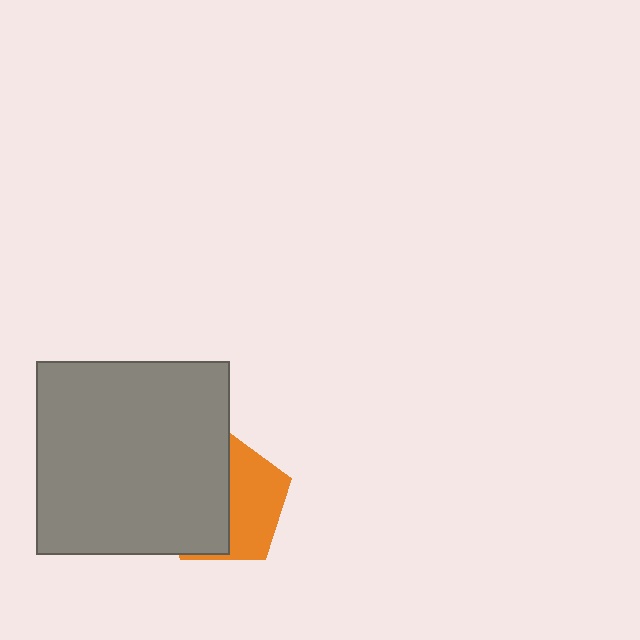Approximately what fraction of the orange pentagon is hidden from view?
Roughly 55% of the orange pentagon is hidden behind the gray square.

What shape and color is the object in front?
The object in front is a gray square.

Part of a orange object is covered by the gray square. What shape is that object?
It is a pentagon.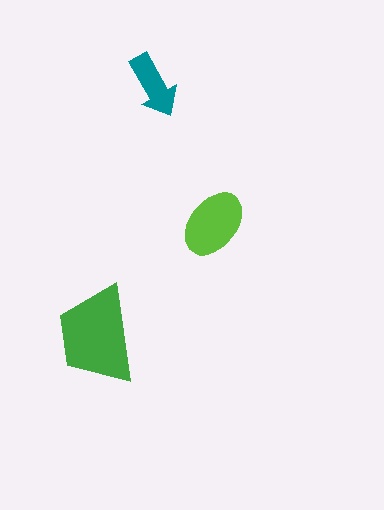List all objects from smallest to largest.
The teal arrow, the lime ellipse, the green trapezoid.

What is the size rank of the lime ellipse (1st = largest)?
2nd.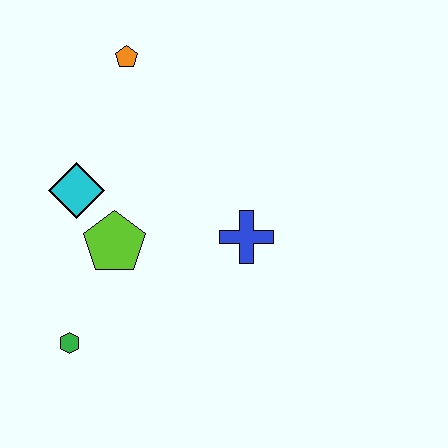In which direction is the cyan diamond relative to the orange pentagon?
The cyan diamond is below the orange pentagon.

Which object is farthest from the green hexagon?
The orange pentagon is farthest from the green hexagon.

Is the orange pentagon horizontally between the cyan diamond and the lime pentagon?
No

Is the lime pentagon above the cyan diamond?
No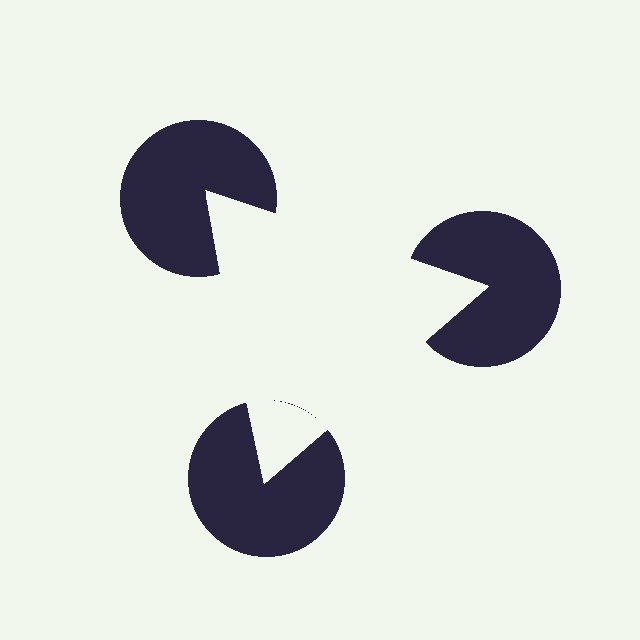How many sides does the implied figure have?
3 sides.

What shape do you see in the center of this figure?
An illusory triangle — its edges are inferred from the aligned wedge cuts in the pac-man discs, not physically drawn.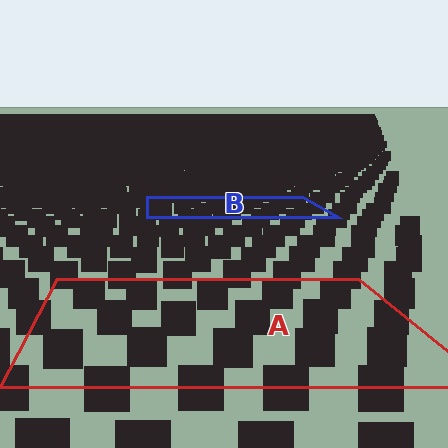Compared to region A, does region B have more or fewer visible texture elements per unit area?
Region B has more texture elements per unit area — they are packed more densely because it is farther away.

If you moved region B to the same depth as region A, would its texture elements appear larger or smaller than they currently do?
They would appear larger. At a closer depth, the same texture elements are projected at a bigger on-screen size.